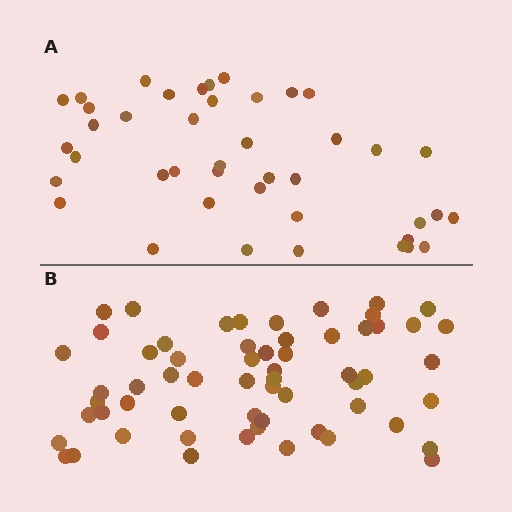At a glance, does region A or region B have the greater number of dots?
Region B (the bottom region) has more dots.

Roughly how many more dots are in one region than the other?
Region B has approximately 20 more dots than region A.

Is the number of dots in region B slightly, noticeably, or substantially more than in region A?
Region B has noticeably more, but not dramatically so. The ratio is roughly 1.4 to 1.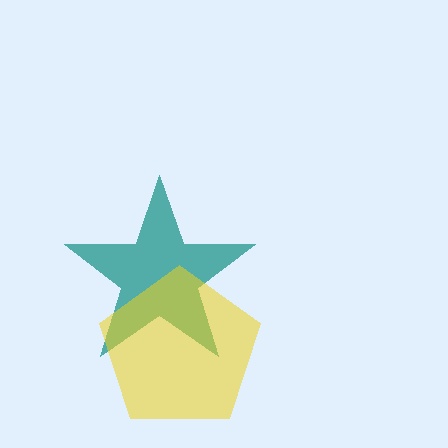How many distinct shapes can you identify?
There are 2 distinct shapes: a teal star, a yellow pentagon.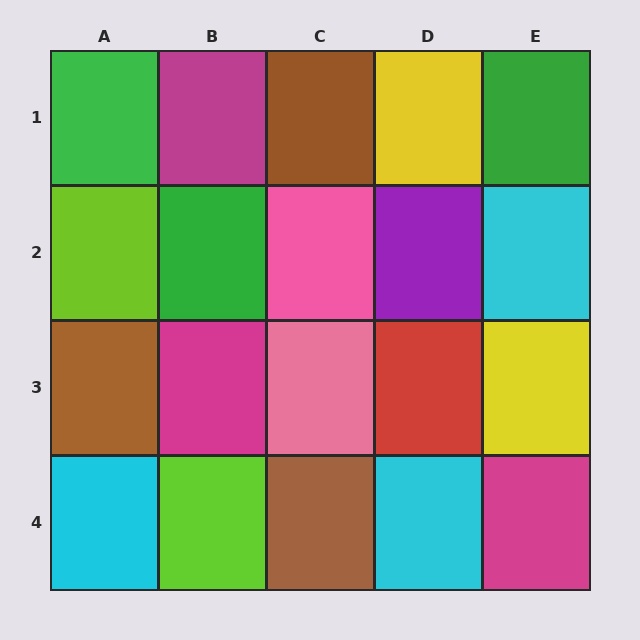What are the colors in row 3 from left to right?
Brown, magenta, pink, red, yellow.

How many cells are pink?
2 cells are pink.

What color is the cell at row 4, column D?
Cyan.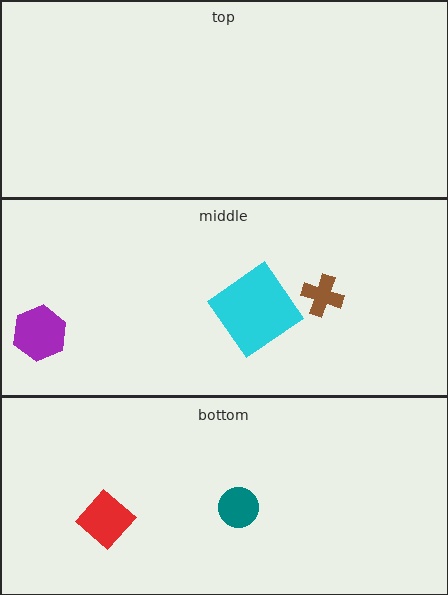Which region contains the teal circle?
The bottom region.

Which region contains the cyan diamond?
The middle region.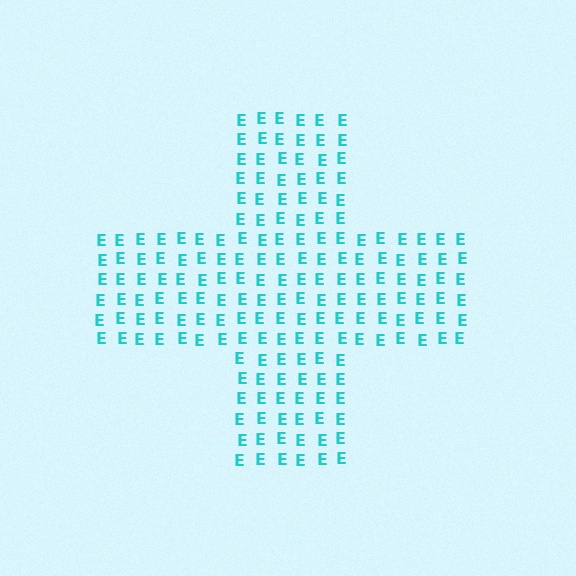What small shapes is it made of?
It is made of small letter E's.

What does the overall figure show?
The overall figure shows a cross.